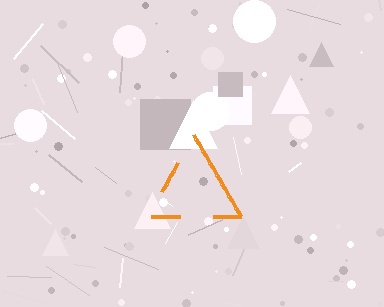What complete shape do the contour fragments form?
The contour fragments form a triangle.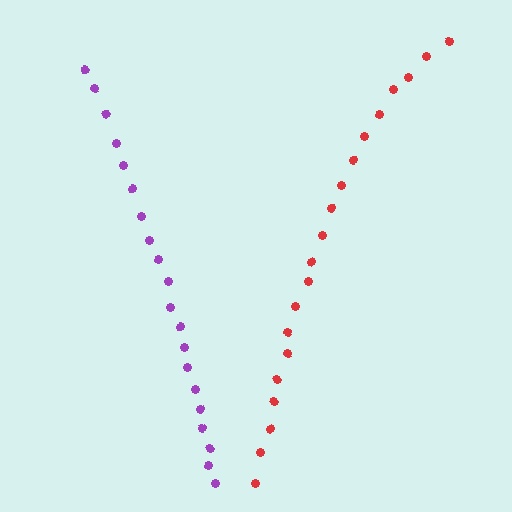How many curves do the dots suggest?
There are 2 distinct paths.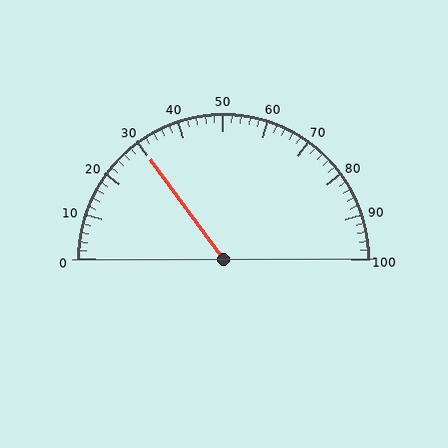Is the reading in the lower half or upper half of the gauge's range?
The reading is in the lower half of the range (0 to 100).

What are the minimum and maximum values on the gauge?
The gauge ranges from 0 to 100.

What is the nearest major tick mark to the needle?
The nearest major tick mark is 30.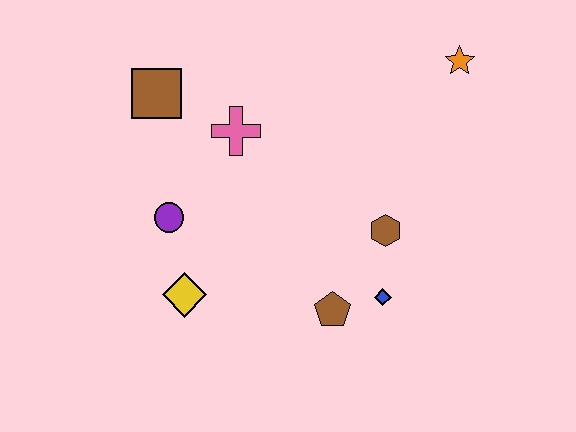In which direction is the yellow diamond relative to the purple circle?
The yellow diamond is below the purple circle.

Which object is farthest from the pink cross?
The orange star is farthest from the pink cross.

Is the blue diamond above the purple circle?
No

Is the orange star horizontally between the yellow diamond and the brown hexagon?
No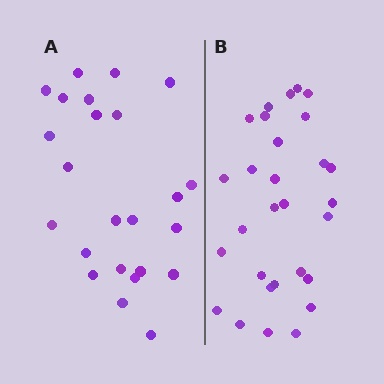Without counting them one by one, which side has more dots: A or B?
Region B (the right region) has more dots.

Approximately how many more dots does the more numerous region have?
Region B has about 5 more dots than region A.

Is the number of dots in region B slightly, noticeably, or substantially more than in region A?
Region B has only slightly more — the two regions are fairly close. The ratio is roughly 1.2 to 1.